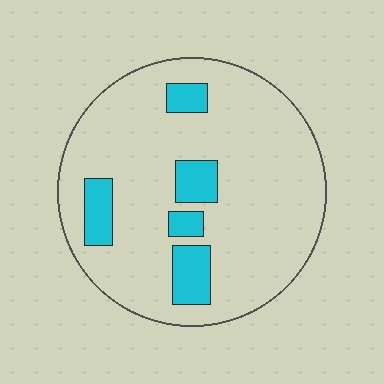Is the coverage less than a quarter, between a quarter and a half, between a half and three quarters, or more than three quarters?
Less than a quarter.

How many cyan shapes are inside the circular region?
5.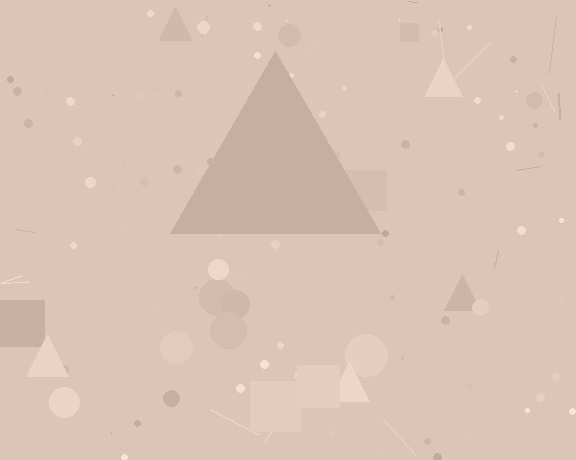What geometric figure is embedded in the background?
A triangle is embedded in the background.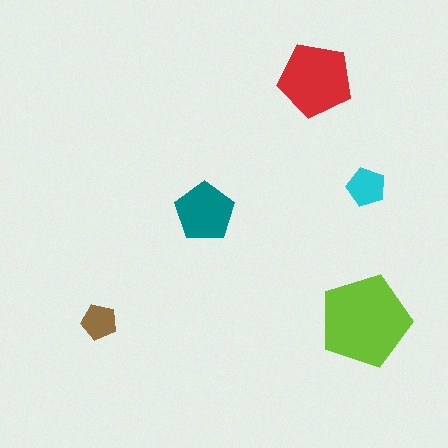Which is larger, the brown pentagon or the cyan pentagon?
The cyan one.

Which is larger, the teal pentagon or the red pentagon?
The red one.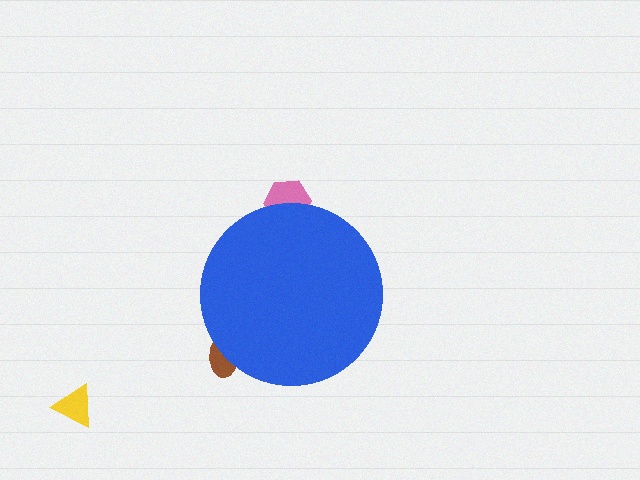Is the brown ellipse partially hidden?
Yes, the brown ellipse is partially hidden behind the blue circle.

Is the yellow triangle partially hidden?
No, the yellow triangle is fully visible.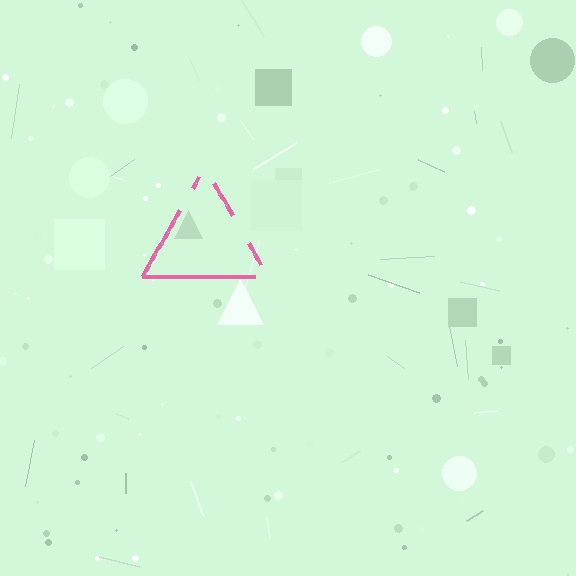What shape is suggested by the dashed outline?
The dashed outline suggests a triangle.